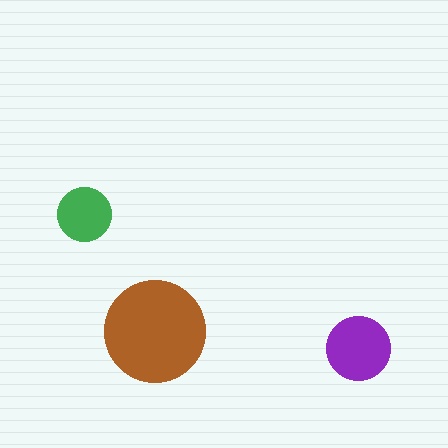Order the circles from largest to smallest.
the brown one, the purple one, the green one.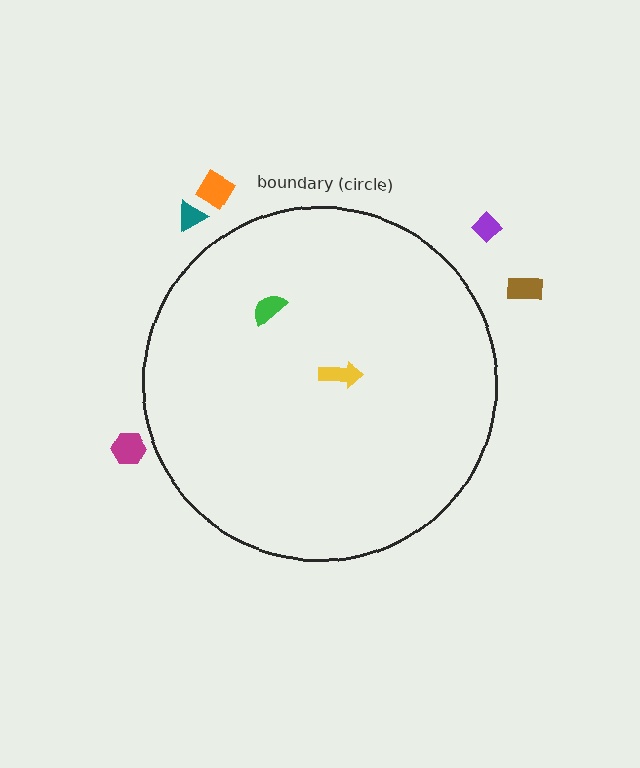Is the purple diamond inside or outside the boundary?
Outside.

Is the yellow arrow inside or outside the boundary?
Inside.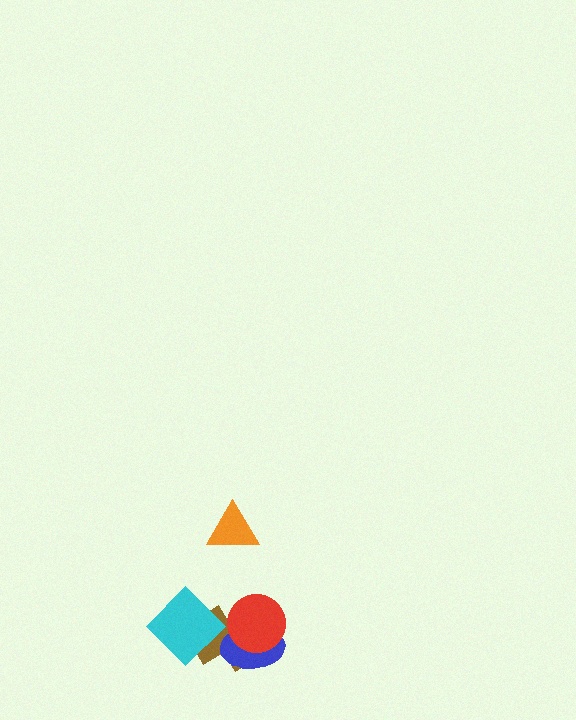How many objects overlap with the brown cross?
3 objects overlap with the brown cross.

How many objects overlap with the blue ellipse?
2 objects overlap with the blue ellipse.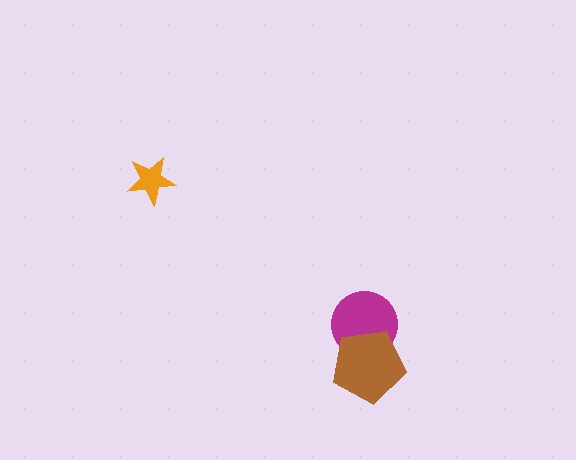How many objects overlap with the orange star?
0 objects overlap with the orange star.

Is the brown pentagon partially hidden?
No, no other shape covers it.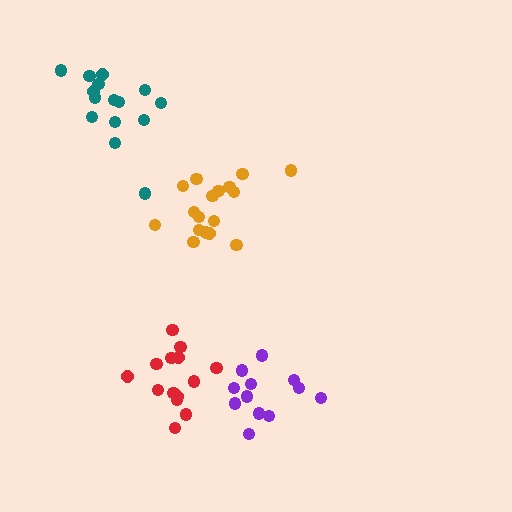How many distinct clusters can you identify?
There are 4 distinct clusters.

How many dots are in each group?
Group 1: 17 dots, Group 2: 15 dots, Group 3: 12 dots, Group 4: 14 dots (58 total).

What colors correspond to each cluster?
The clusters are colored: orange, teal, purple, red.